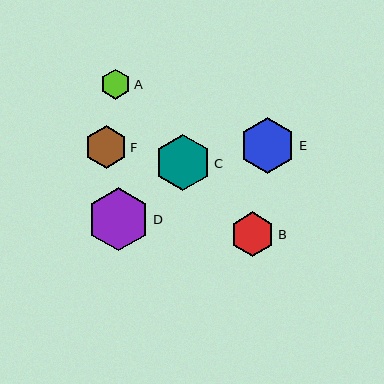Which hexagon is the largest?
Hexagon D is the largest with a size of approximately 63 pixels.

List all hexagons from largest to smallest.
From largest to smallest: D, C, E, B, F, A.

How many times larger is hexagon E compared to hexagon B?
Hexagon E is approximately 1.2 times the size of hexagon B.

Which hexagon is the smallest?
Hexagon A is the smallest with a size of approximately 30 pixels.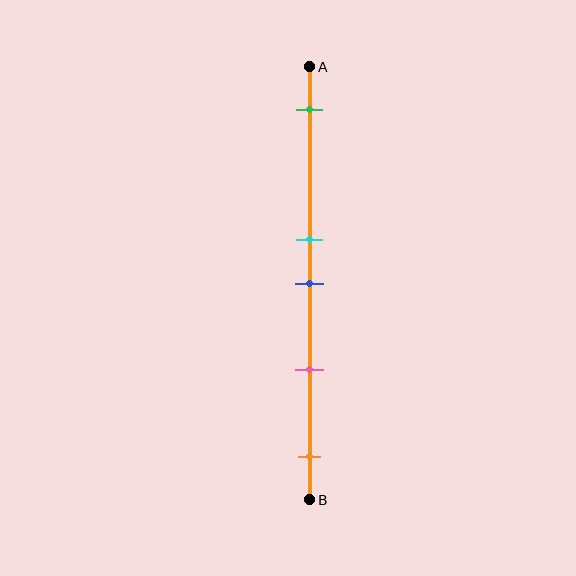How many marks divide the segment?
There are 5 marks dividing the segment.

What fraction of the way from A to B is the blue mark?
The blue mark is approximately 50% (0.5) of the way from A to B.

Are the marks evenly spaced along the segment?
No, the marks are not evenly spaced.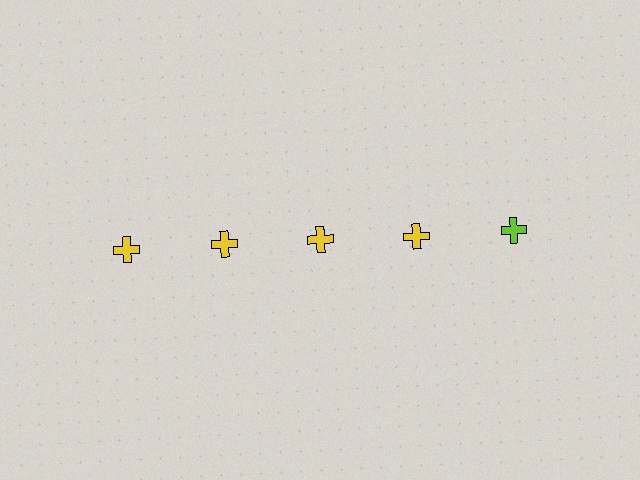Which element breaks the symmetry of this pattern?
The lime cross in the top row, rightmost column breaks the symmetry. All other shapes are yellow crosses.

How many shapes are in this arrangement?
There are 5 shapes arranged in a grid pattern.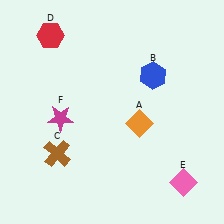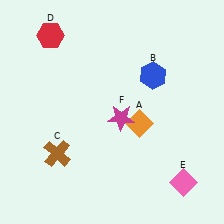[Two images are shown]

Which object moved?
The magenta star (F) moved right.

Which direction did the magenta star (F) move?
The magenta star (F) moved right.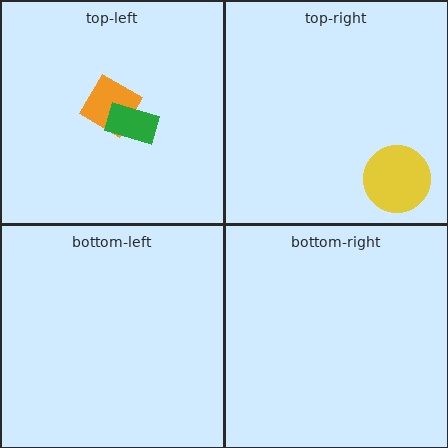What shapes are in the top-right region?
The yellow circle.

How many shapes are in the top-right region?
1.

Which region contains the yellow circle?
The top-right region.